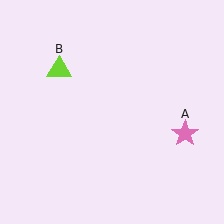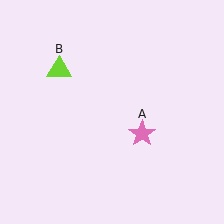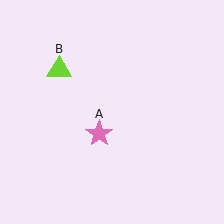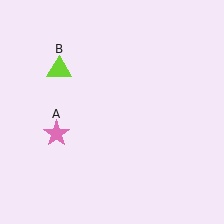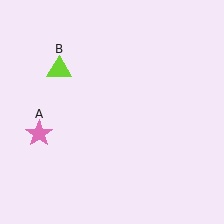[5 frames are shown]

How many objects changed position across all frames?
1 object changed position: pink star (object A).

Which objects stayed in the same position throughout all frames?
Lime triangle (object B) remained stationary.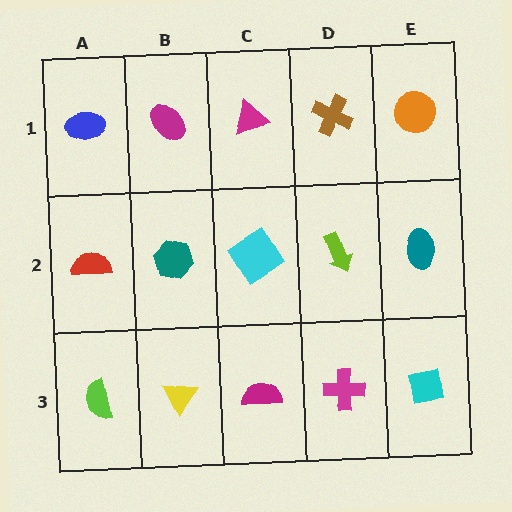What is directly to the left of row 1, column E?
A brown cross.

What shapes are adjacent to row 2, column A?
A blue ellipse (row 1, column A), a lime semicircle (row 3, column A), a teal hexagon (row 2, column B).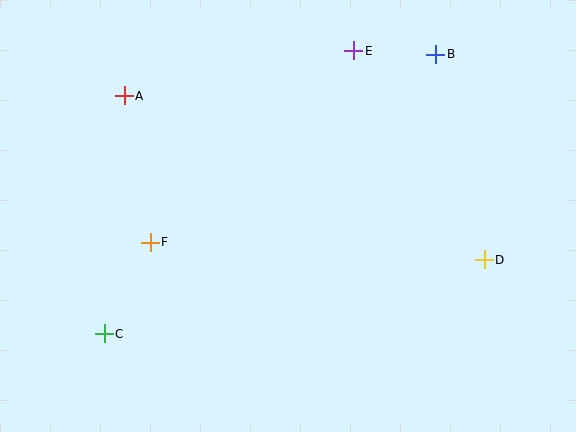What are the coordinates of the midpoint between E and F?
The midpoint between E and F is at (252, 147).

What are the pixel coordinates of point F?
Point F is at (150, 242).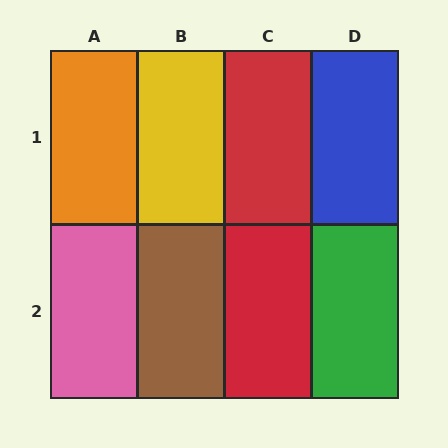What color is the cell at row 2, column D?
Green.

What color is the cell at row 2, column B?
Brown.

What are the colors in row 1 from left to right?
Orange, yellow, red, blue.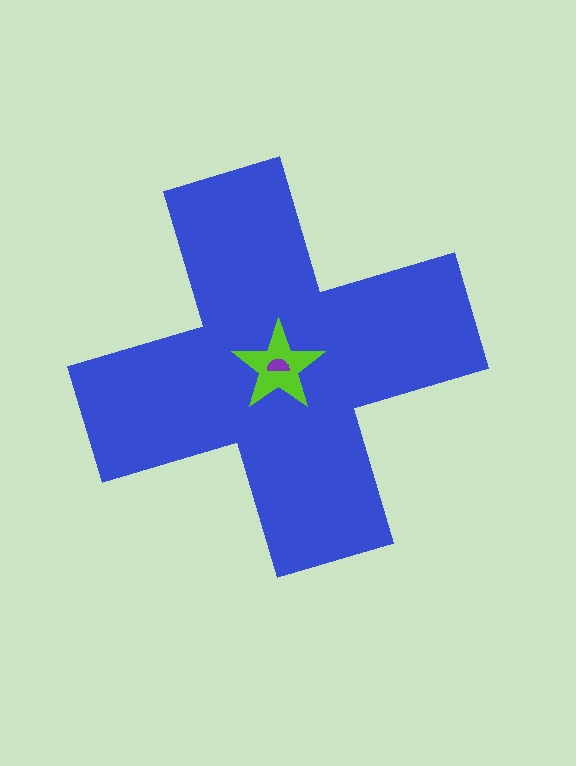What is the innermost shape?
The purple semicircle.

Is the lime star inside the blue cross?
Yes.